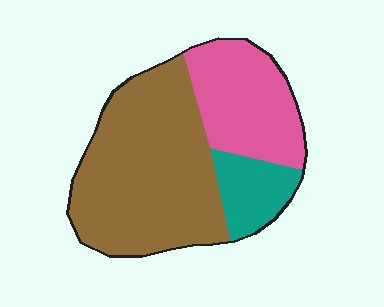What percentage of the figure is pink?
Pink covers about 30% of the figure.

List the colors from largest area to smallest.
From largest to smallest: brown, pink, teal.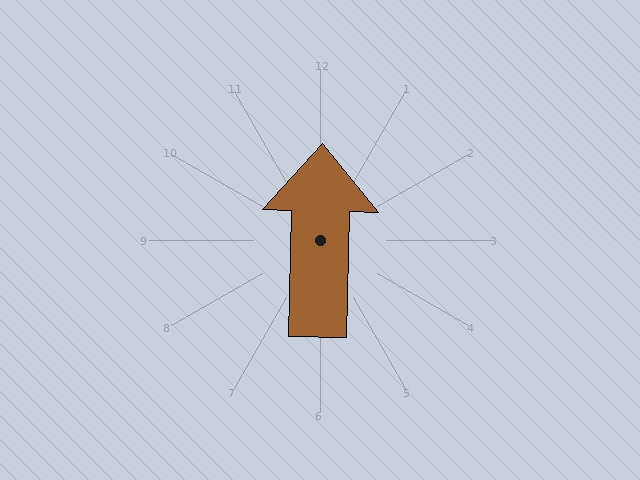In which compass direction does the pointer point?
North.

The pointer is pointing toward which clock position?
Roughly 12 o'clock.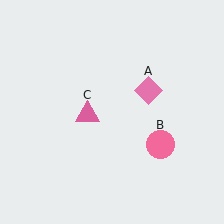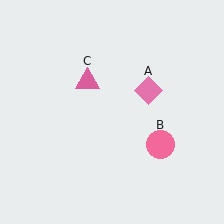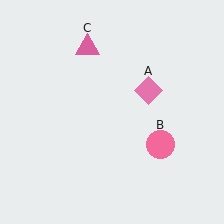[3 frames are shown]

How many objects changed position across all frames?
1 object changed position: pink triangle (object C).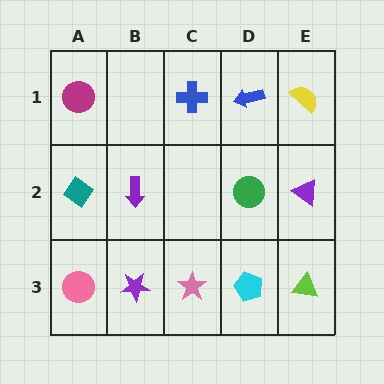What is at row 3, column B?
A purple star.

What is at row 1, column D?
A blue arrow.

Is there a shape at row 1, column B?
No, that cell is empty.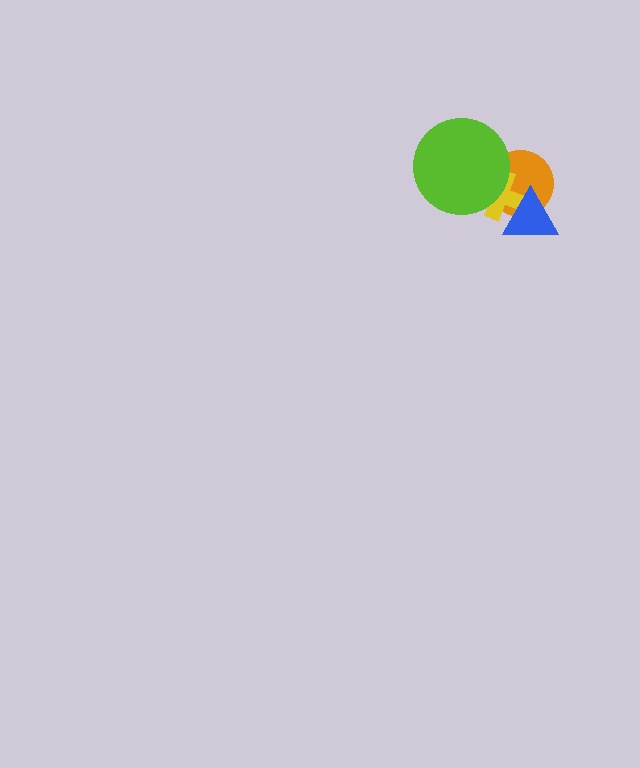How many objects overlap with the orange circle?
3 objects overlap with the orange circle.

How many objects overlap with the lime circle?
2 objects overlap with the lime circle.